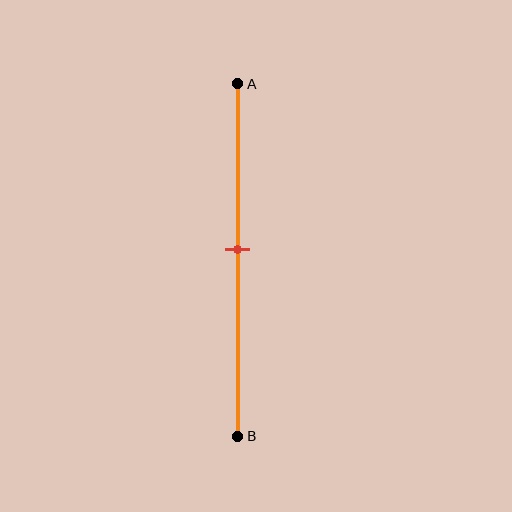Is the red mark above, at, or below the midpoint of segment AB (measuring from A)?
The red mark is above the midpoint of segment AB.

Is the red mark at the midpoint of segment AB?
No, the mark is at about 45% from A, not at the 50% midpoint.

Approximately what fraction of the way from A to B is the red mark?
The red mark is approximately 45% of the way from A to B.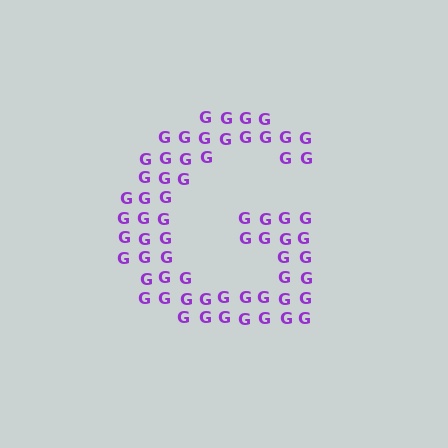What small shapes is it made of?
It is made of small letter G's.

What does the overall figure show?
The overall figure shows the letter G.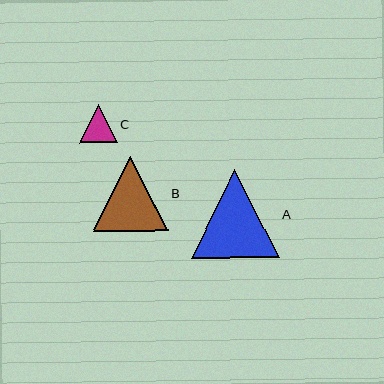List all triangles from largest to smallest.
From largest to smallest: A, B, C.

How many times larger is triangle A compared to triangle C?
Triangle A is approximately 2.3 times the size of triangle C.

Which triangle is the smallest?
Triangle C is the smallest with a size of approximately 38 pixels.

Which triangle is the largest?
Triangle A is the largest with a size of approximately 88 pixels.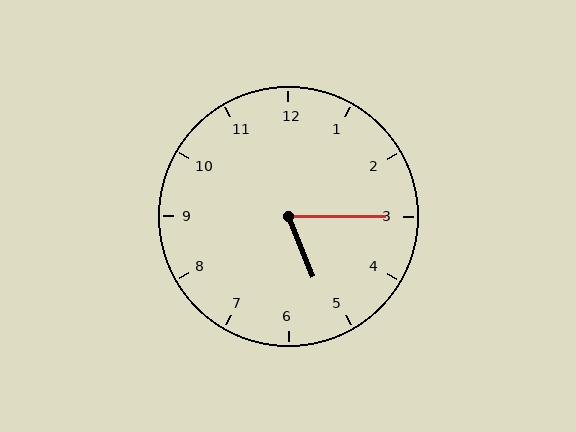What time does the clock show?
5:15.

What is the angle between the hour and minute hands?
Approximately 68 degrees.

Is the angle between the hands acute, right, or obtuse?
It is acute.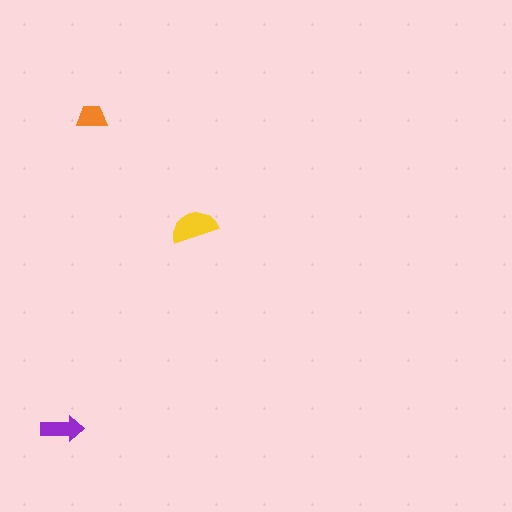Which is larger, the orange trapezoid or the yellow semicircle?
The yellow semicircle.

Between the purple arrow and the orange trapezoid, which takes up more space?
The purple arrow.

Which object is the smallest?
The orange trapezoid.